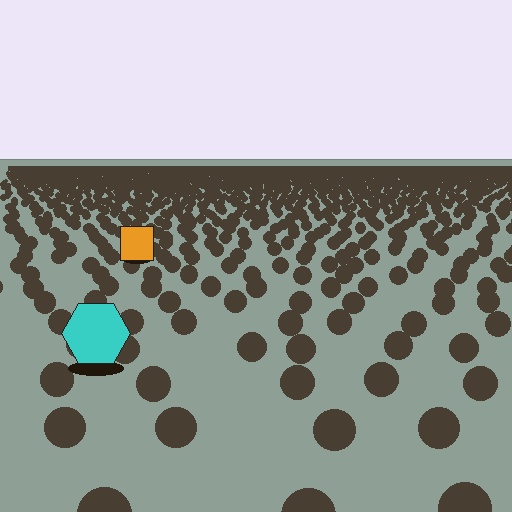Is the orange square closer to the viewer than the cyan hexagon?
No. The cyan hexagon is closer — you can tell from the texture gradient: the ground texture is coarser near it.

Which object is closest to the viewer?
The cyan hexagon is closest. The texture marks near it are larger and more spread out.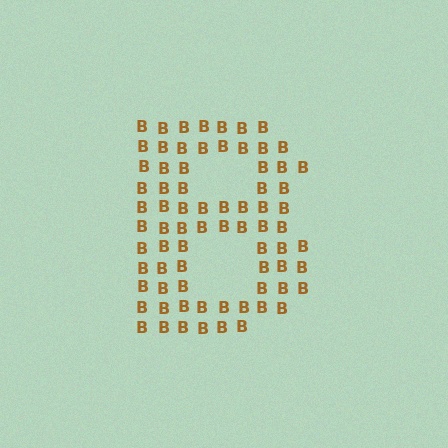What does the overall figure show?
The overall figure shows the letter B.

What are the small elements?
The small elements are letter B's.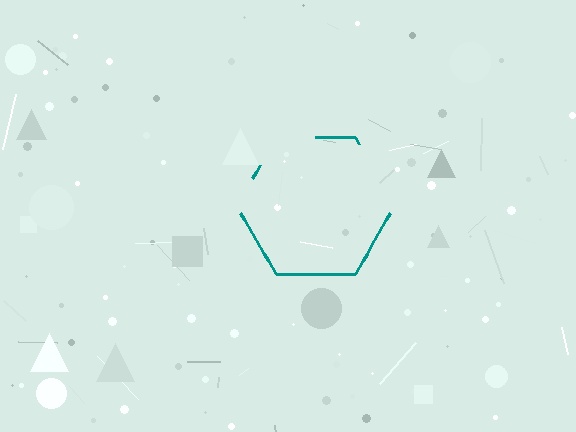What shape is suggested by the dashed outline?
The dashed outline suggests a hexagon.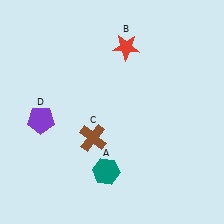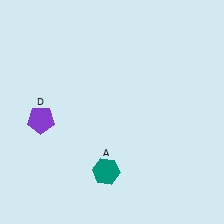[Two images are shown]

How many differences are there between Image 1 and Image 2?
There are 2 differences between the two images.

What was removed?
The brown cross (C), the red star (B) were removed in Image 2.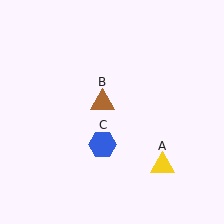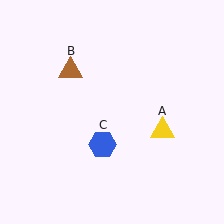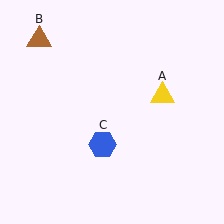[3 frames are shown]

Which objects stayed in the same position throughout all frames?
Blue hexagon (object C) remained stationary.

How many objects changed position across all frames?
2 objects changed position: yellow triangle (object A), brown triangle (object B).